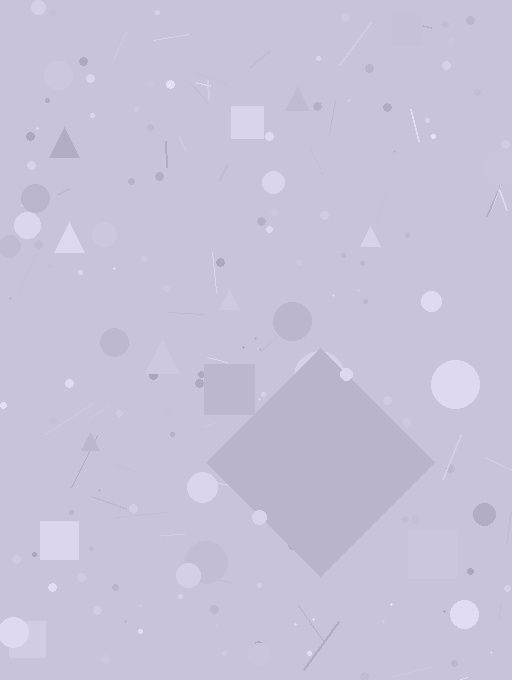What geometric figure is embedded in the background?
A diamond is embedded in the background.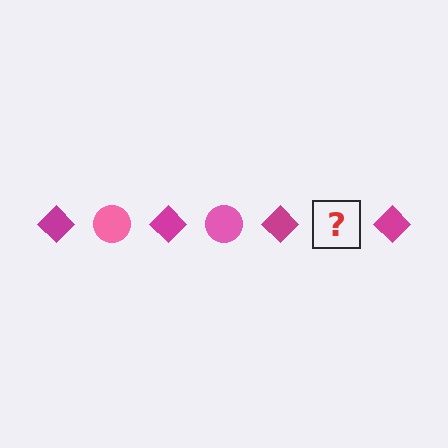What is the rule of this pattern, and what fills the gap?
The rule is that the pattern alternates between magenta diamond and pink circle. The gap should be filled with a pink circle.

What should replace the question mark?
The question mark should be replaced with a pink circle.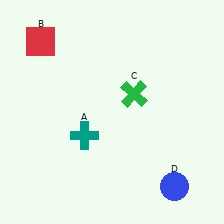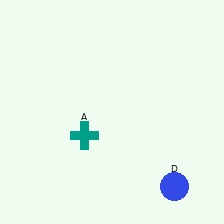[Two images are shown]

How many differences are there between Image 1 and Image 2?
There are 2 differences between the two images.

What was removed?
The green cross (C), the red square (B) were removed in Image 2.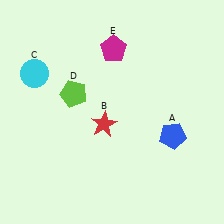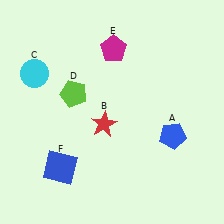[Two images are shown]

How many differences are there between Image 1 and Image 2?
There is 1 difference between the two images.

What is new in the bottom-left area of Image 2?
A blue square (F) was added in the bottom-left area of Image 2.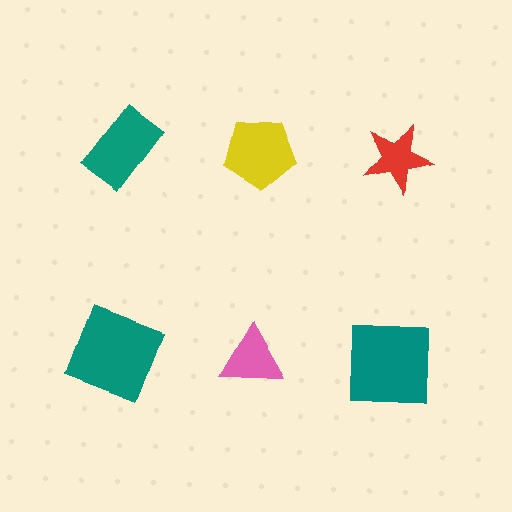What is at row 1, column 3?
A red star.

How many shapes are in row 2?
3 shapes.